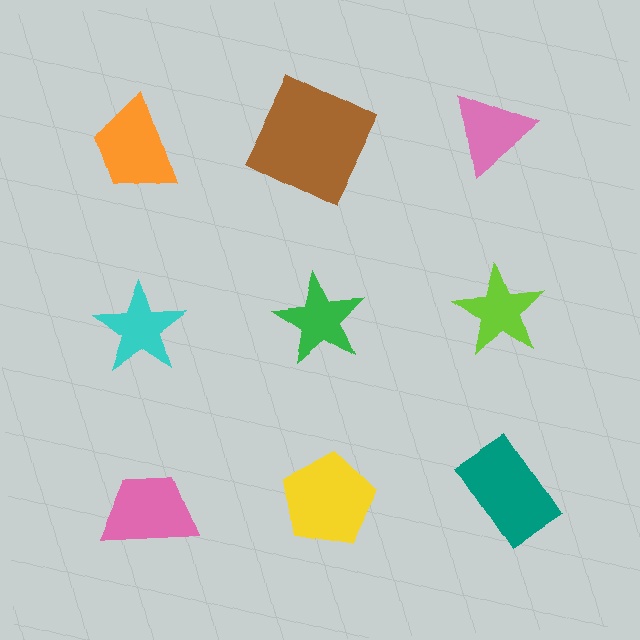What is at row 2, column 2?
A green star.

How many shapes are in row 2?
3 shapes.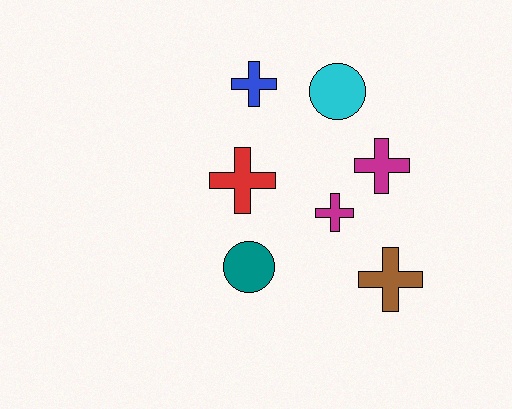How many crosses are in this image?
There are 5 crosses.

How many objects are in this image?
There are 7 objects.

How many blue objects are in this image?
There is 1 blue object.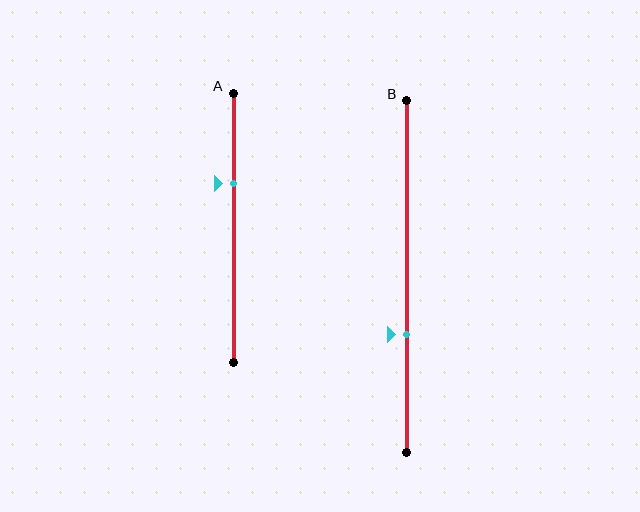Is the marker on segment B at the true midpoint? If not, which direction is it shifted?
No, the marker on segment B is shifted downward by about 16% of the segment length.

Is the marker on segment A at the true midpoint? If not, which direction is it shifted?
No, the marker on segment A is shifted upward by about 17% of the segment length.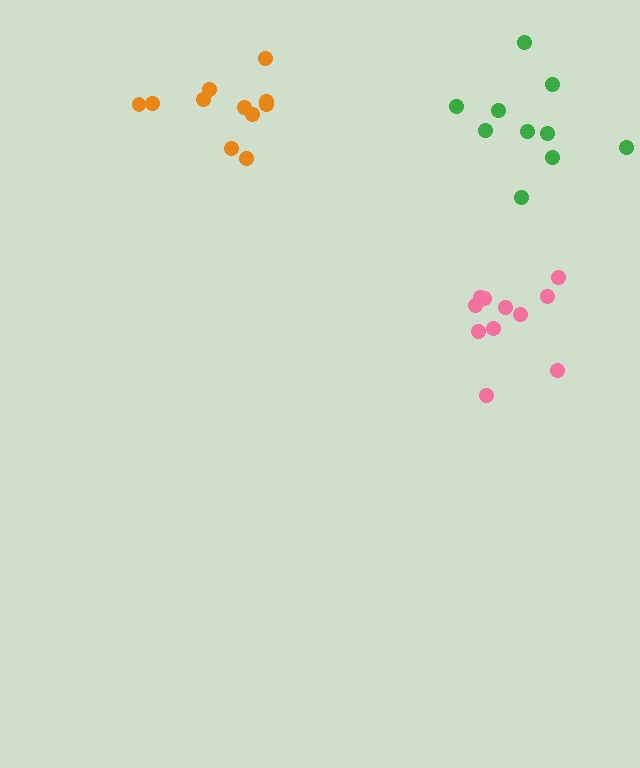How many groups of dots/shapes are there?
There are 3 groups.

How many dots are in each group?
Group 1: 10 dots, Group 2: 11 dots, Group 3: 11 dots (32 total).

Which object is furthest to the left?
The orange cluster is leftmost.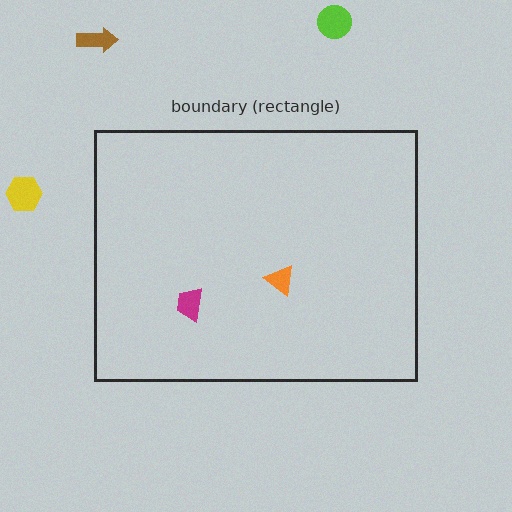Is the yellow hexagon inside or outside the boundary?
Outside.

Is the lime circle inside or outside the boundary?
Outside.